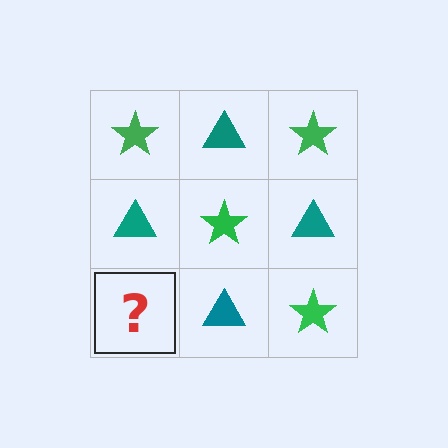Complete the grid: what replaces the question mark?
The question mark should be replaced with a green star.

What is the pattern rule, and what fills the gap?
The rule is that it alternates green star and teal triangle in a checkerboard pattern. The gap should be filled with a green star.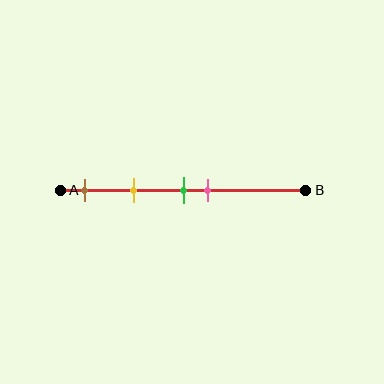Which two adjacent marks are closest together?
The green and pink marks are the closest adjacent pair.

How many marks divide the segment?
There are 4 marks dividing the segment.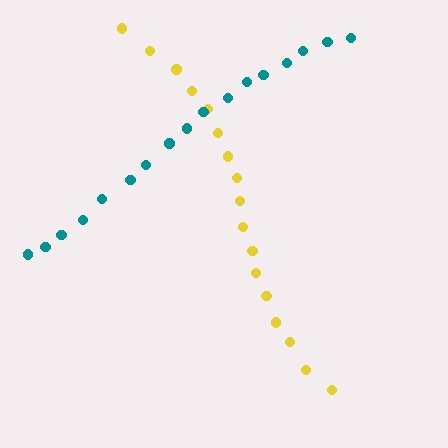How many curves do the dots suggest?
There are 2 distinct paths.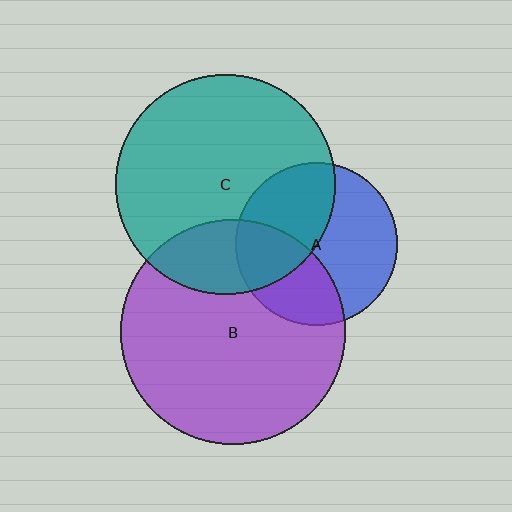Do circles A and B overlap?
Yes.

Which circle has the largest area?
Circle B (purple).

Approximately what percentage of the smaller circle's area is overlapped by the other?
Approximately 35%.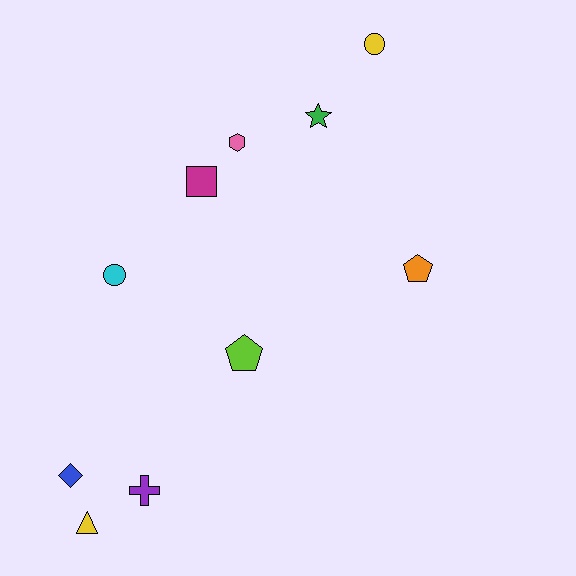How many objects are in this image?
There are 10 objects.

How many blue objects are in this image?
There is 1 blue object.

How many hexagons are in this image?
There is 1 hexagon.